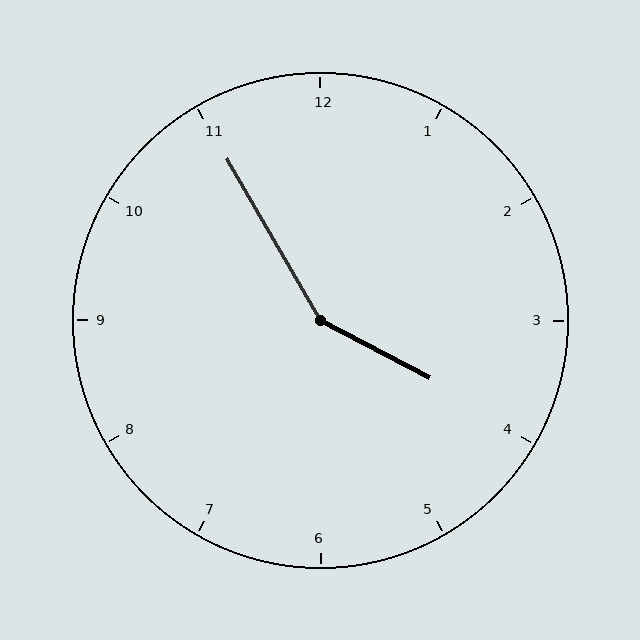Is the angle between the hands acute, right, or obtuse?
It is obtuse.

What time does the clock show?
3:55.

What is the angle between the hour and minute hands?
Approximately 148 degrees.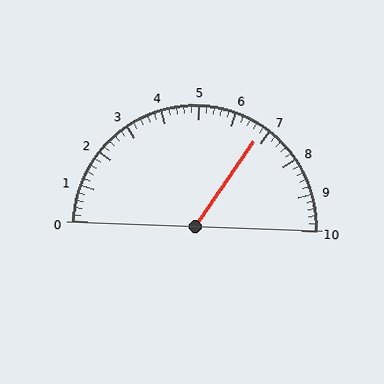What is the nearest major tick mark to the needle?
The nearest major tick mark is 7.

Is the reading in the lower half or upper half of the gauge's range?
The reading is in the upper half of the range (0 to 10).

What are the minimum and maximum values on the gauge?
The gauge ranges from 0 to 10.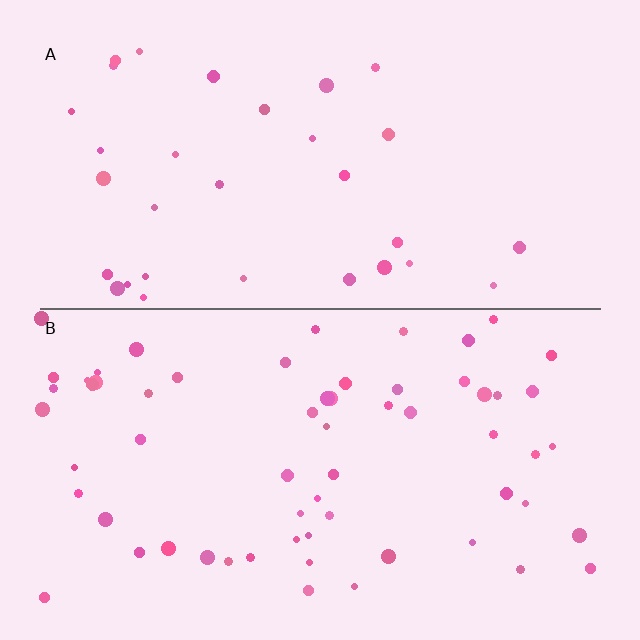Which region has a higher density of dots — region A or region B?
B (the bottom).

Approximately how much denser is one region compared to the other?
Approximately 1.9× — region B over region A.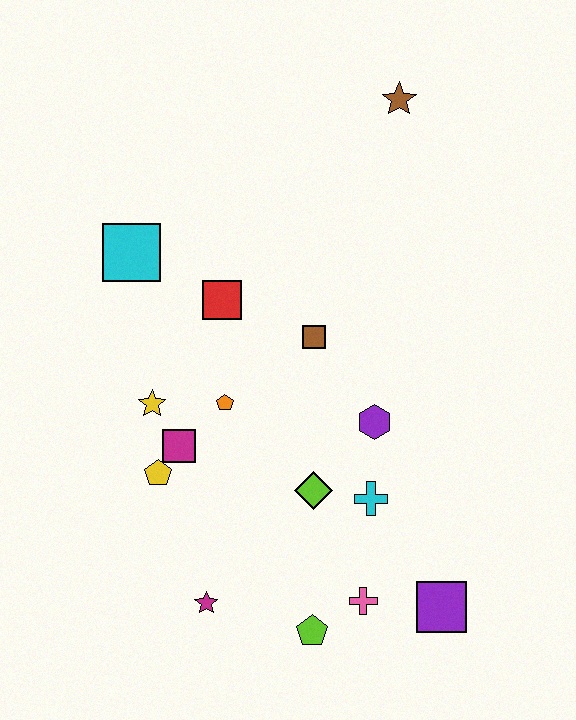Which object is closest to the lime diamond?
The cyan cross is closest to the lime diamond.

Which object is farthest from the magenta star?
The brown star is farthest from the magenta star.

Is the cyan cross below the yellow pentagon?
Yes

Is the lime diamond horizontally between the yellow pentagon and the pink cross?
Yes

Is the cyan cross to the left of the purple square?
Yes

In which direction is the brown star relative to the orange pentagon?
The brown star is above the orange pentagon.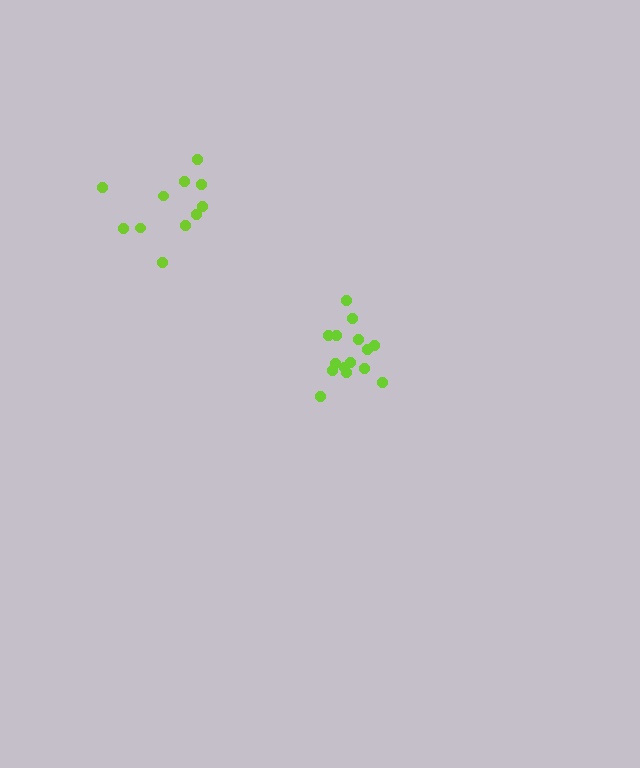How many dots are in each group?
Group 1: 15 dots, Group 2: 11 dots (26 total).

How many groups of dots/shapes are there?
There are 2 groups.